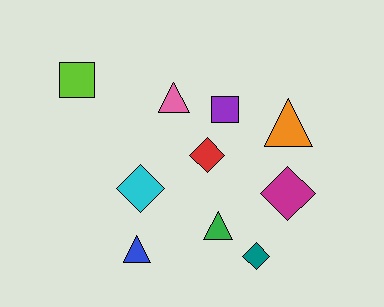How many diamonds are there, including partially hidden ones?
There are 4 diamonds.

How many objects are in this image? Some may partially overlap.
There are 10 objects.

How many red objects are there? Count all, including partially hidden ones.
There is 1 red object.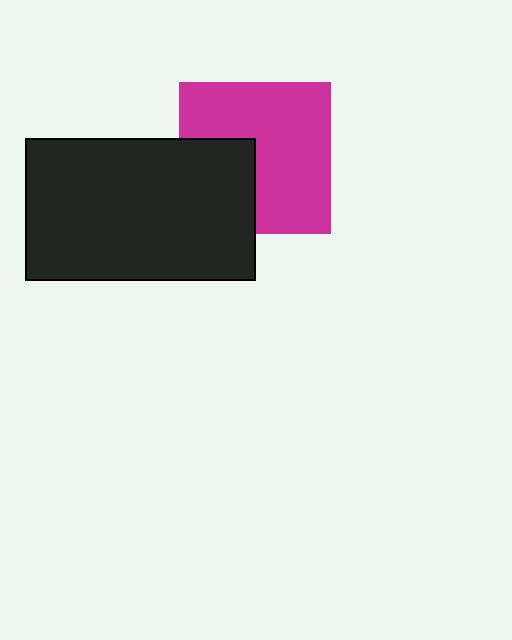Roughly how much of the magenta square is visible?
Most of it is visible (roughly 68%).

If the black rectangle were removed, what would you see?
You would see the complete magenta square.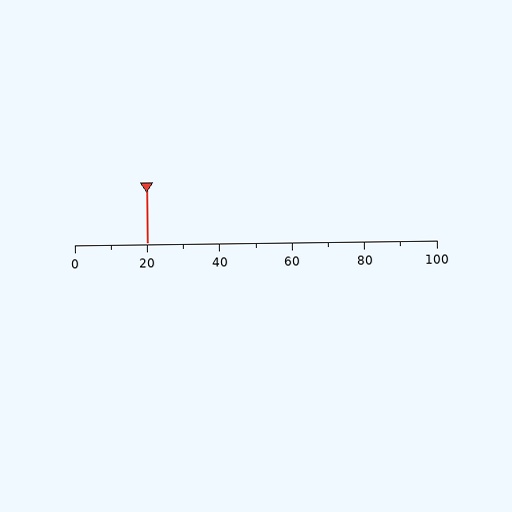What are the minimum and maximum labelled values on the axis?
The axis runs from 0 to 100.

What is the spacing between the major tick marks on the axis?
The major ticks are spaced 20 apart.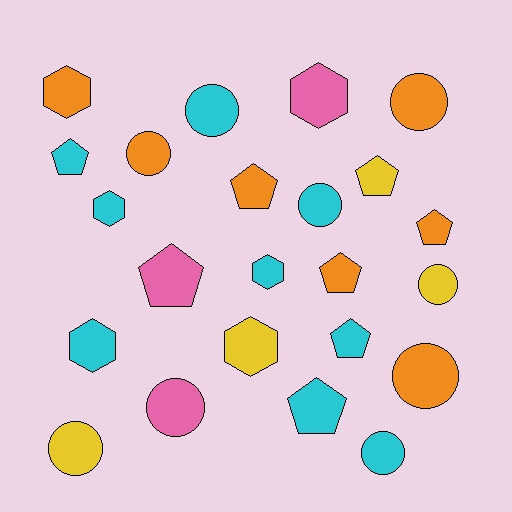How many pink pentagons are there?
There is 1 pink pentagon.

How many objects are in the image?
There are 23 objects.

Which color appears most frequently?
Cyan, with 9 objects.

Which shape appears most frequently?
Circle, with 9 objects.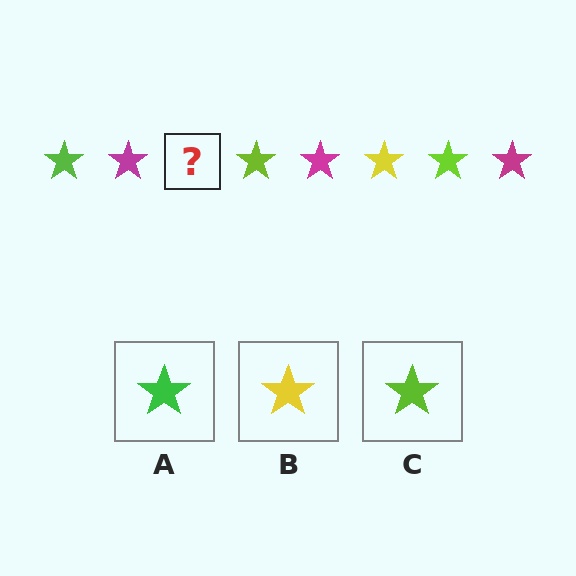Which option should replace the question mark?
Option B.